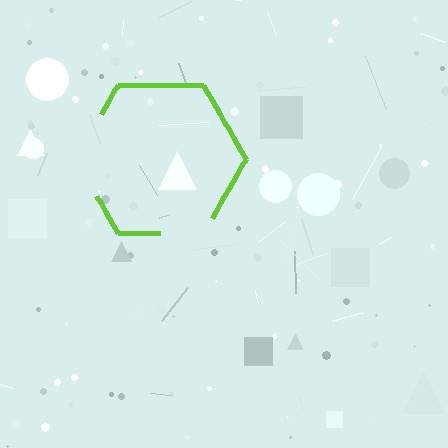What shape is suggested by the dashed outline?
The dashed outline suggests a hexagon.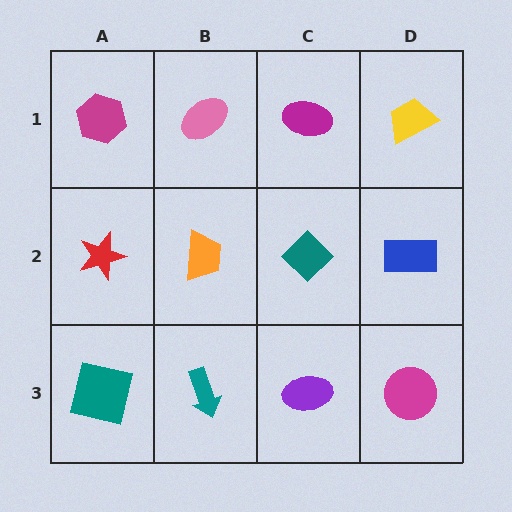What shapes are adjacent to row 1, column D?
A blue rectangle (row 2, column D), a magenta ellipse (row 1, column C).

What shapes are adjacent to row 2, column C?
A magenta ellipse (row 1, column C), a purple ellipse (row 3, column C), an orange trapezoid (row 2, column B), a blue rectangle (row 2, column D).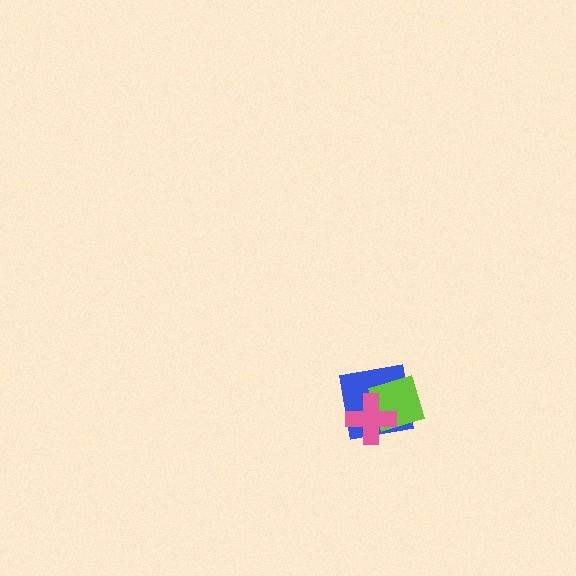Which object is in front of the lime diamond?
The pink cross is in front of the lime diamond.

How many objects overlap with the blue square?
2 objects overlap with the blue square.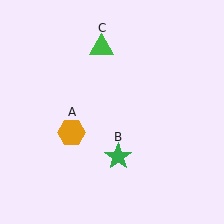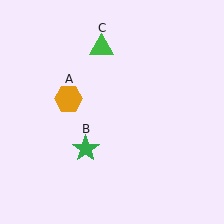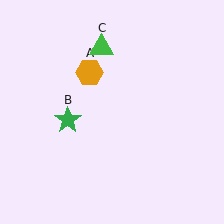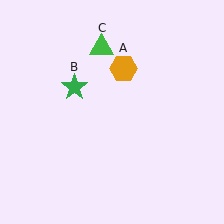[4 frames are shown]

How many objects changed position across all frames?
2 objects changed position: orange hexagon (object A), green star (object B).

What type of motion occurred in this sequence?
The orange hexagon (object A), green star (object B) rotated clockwise around the center of the scene.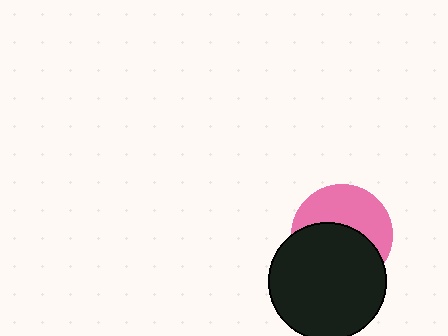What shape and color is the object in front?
The object in front is a black circle.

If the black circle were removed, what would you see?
You would see the complete pink circle.